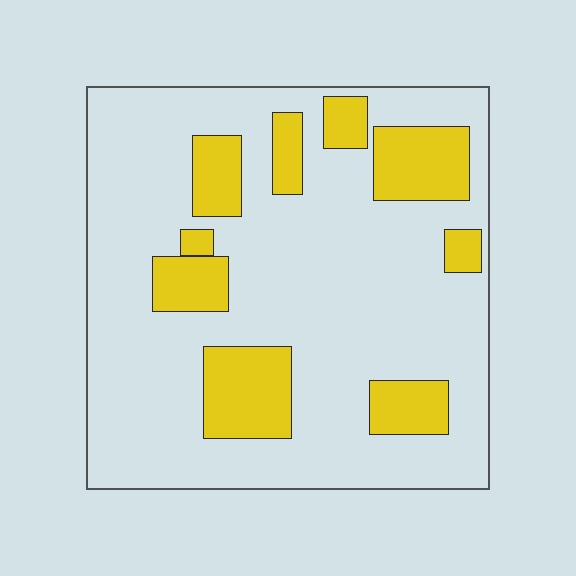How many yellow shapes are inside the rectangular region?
9.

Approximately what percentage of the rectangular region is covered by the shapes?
Approximately 20%.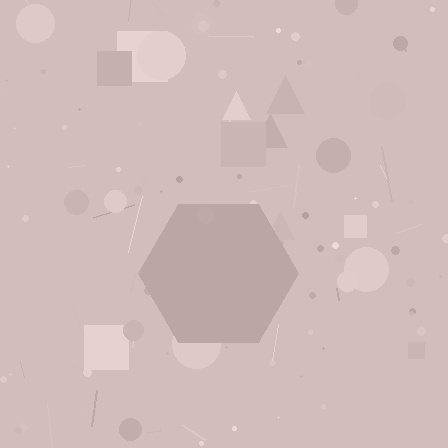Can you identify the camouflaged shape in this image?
The camouflaged shape is a hexagon.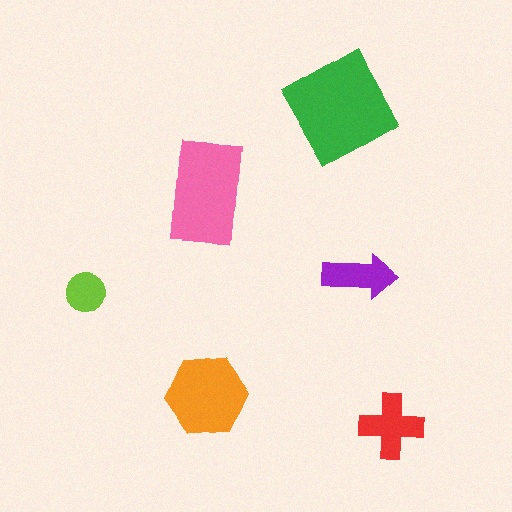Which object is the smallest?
The lime circle.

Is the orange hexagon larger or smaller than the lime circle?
Larger.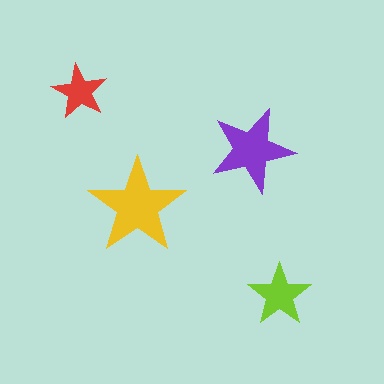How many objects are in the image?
There are 4 objects in the image.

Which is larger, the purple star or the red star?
The purple one.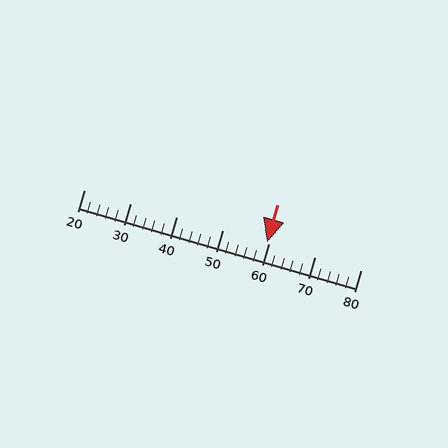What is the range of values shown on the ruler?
The ruler shows values from 20 to 80.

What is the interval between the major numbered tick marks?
The major tick marks are spaced 10 units apart.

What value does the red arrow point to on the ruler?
The red arrow points to approximately 60.